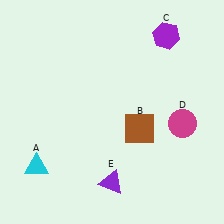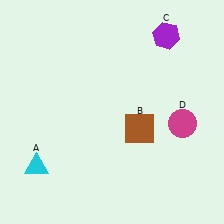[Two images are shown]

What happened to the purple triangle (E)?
The purple triangle (E) was removed in Image 2. It was in the bottom-left area of Image 1.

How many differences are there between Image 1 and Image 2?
There is 1 difference between the two images.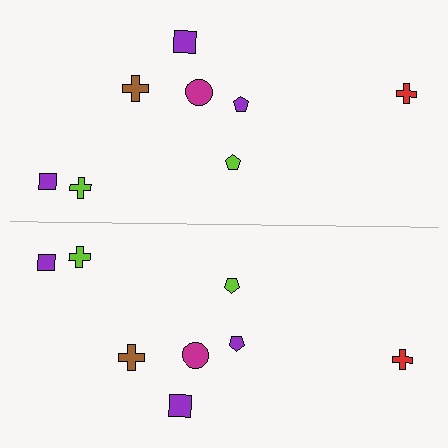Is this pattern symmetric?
Yes, this pattern has bilateral (reflection) symmetry.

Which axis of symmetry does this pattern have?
The pattern has a horizontal axis of symmetry running through the center of the image.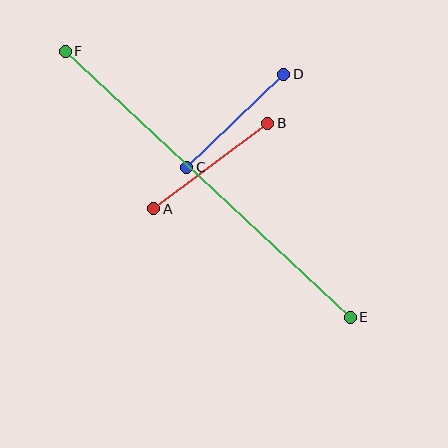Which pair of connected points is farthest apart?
Points E and F are farthest apart.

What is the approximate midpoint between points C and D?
The midpoint is at approximately (235, 121) pixels.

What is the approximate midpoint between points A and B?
The midpoint is at approximately (211, 166) pixels.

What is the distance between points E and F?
The distance is approximately 390 pixels.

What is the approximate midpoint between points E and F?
The midpoint is at approximately (208, 184) pixels.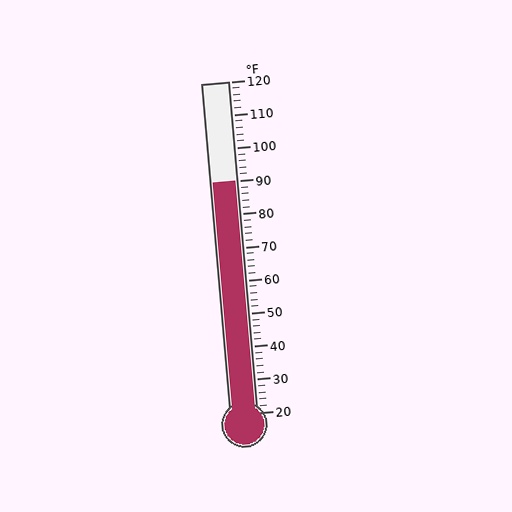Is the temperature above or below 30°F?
The temperature is above 30°F.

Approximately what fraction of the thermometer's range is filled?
The thermometer is filled to approximately 70% of its range.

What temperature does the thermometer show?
The thermometer shows approximately 90°F.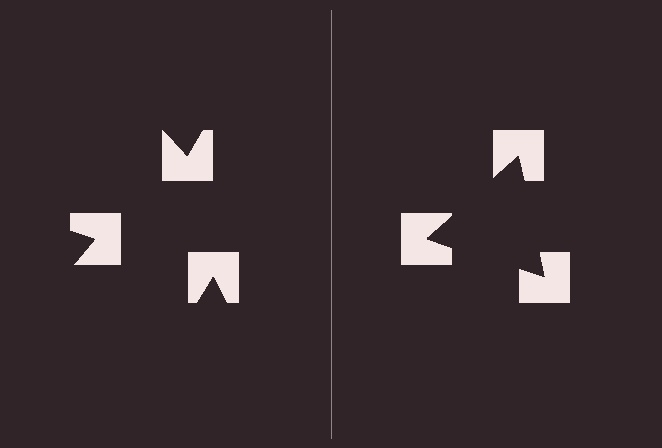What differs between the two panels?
The notched squares are positioned identically on both sides; only the wedge orientations differ. On the right they align to a triangle; on the left they are misaligned.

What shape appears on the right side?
An illusory triangle.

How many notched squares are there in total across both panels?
6 — 3 on each side.